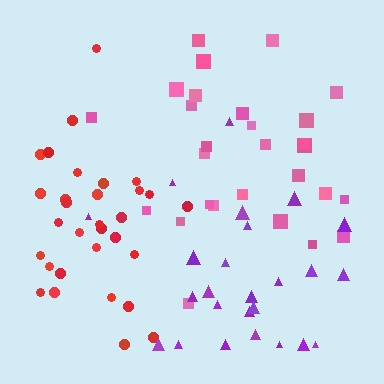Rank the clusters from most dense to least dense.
red, purple, pink.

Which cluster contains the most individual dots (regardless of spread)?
Red (32).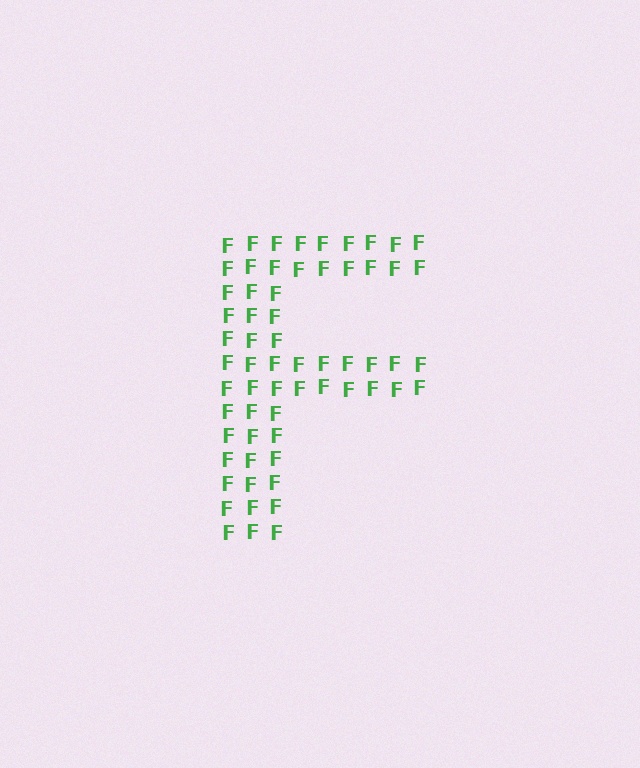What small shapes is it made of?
It is made of small letter F's.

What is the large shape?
The large shape is the letter F.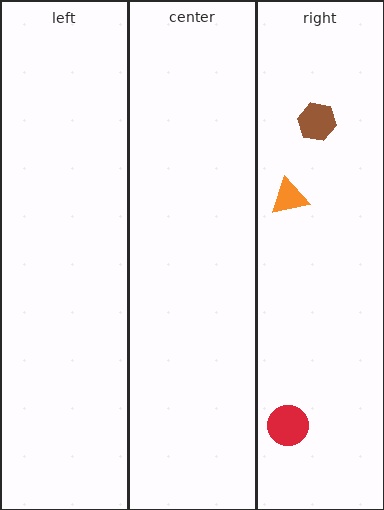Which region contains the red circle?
The right region.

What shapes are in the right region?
The red circle, the brown hexagon, the orange triangle.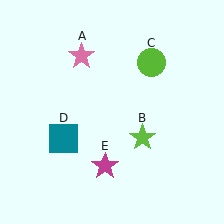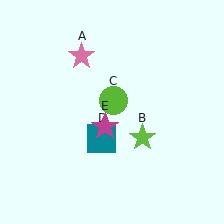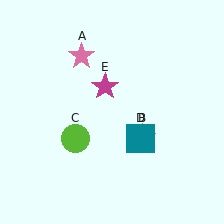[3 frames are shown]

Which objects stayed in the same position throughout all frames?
Pink star (object A) and lime star (object B) remained stationary.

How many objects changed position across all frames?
3 objects changed position: lime circle (object C), teal square (object D), magenta star (object E).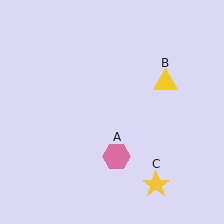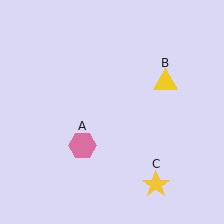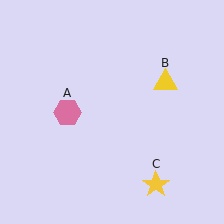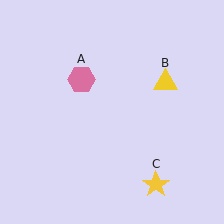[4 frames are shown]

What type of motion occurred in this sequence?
The pink hexagon (object A) rotated clockwise around the center of the scene.